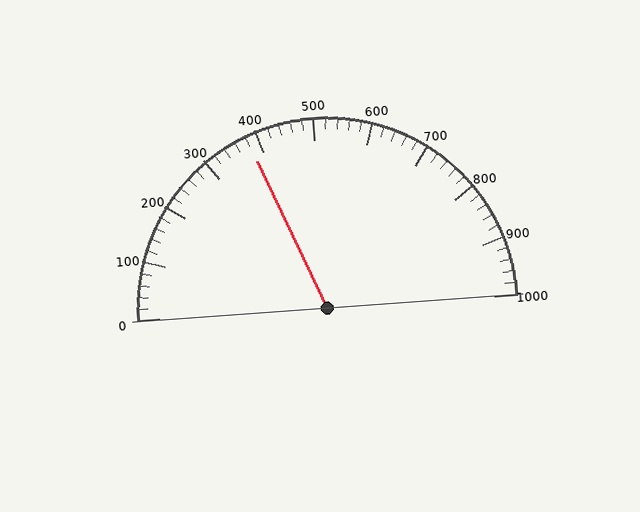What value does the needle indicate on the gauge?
The needle indicates approximately 380.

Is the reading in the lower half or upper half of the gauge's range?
The reading is in the lower half of the range (0 to 1000).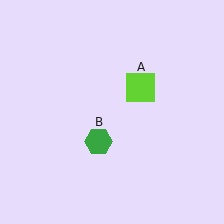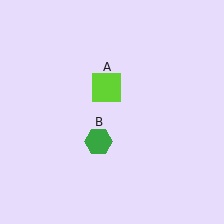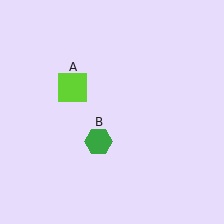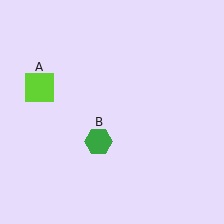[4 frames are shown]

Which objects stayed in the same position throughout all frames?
Green hexagon (object B) remained stationary.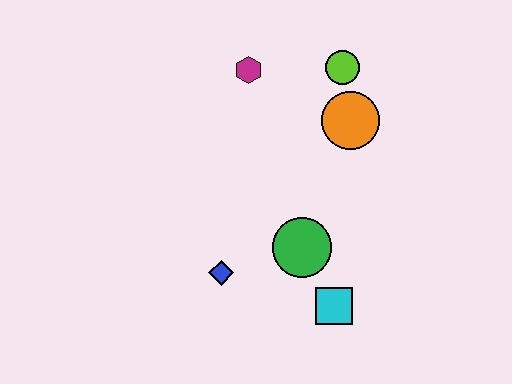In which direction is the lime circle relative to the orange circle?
The lime circle is above the orange circle.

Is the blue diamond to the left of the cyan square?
Yes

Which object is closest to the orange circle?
The lime circle is closest to the orange circle.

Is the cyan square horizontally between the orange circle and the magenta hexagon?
Yes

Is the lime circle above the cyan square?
Yes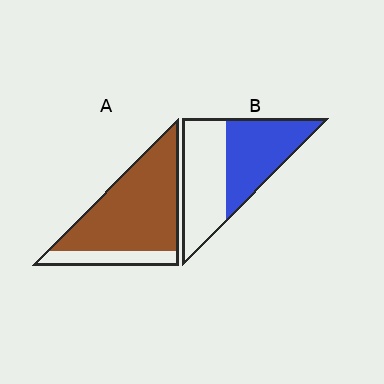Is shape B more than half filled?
Roughly half.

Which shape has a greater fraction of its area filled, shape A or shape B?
Shape A.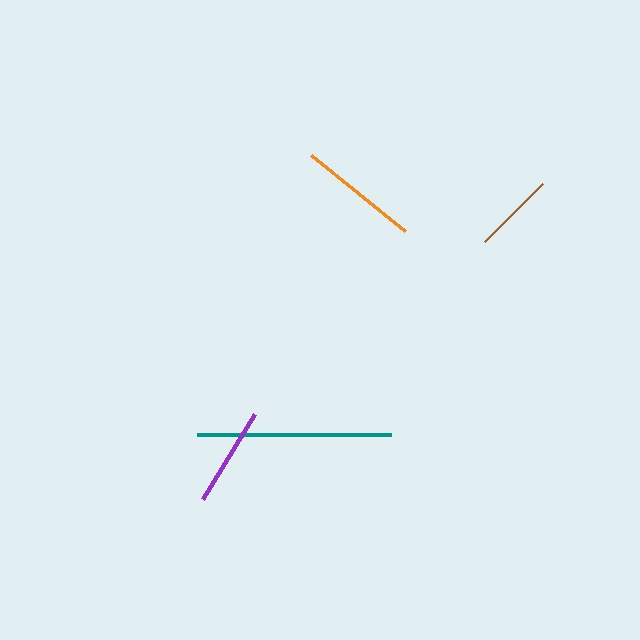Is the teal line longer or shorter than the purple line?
The teal line is longer than the purple line.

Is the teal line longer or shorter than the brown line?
The teal line is longer than the brown line.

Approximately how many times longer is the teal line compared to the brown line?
The teal line is approximately 2.3 times the length of the brown line.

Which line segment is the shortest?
The brown line is the shortest at approximately 83 pixels.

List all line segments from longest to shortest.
From longest to shortest: teal, orange, purple, brown.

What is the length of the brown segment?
The brown segment is approximately 83 pixels long.